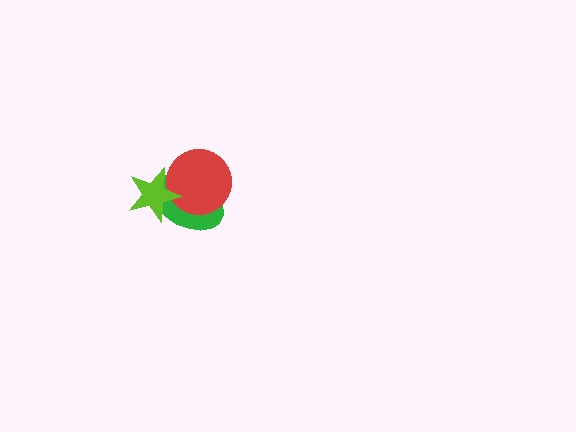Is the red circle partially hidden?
Yes, it is partially covered by another shape.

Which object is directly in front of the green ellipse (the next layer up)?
The red circle is directly in front of the green ellipse.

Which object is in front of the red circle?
The lime star is in front of the red circle.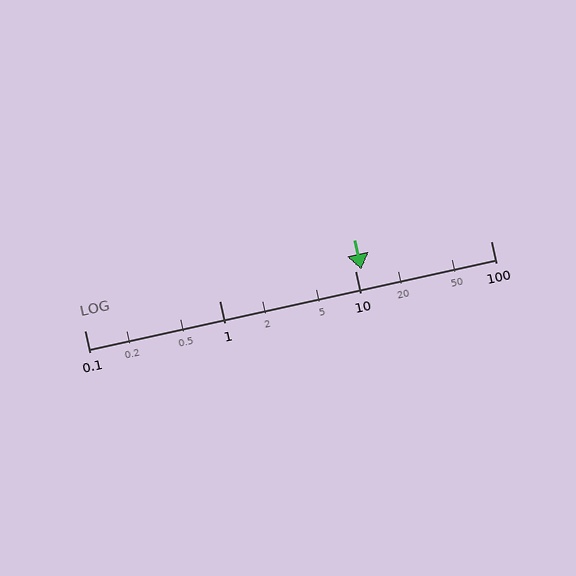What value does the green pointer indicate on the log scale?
The pointer indicates approximately 11.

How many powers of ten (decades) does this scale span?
The scale spans 3 decades, from 0.1 to 100.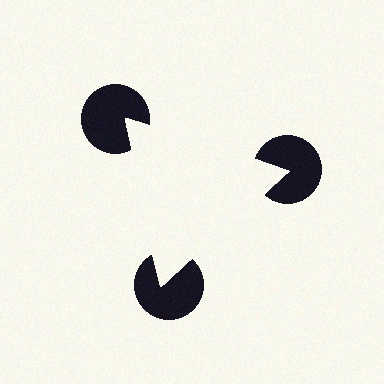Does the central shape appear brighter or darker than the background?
It typically appears slightly brighter than the background, even though no actual brightness change is drawn.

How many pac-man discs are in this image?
There are 3 — one at each vertex of the illusory triangle.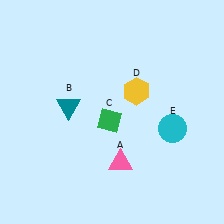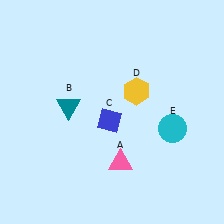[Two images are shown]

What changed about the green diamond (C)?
In Image 1, C is green. In Image 2, it changed to blue.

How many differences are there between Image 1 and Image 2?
There is 1 difference between the two images.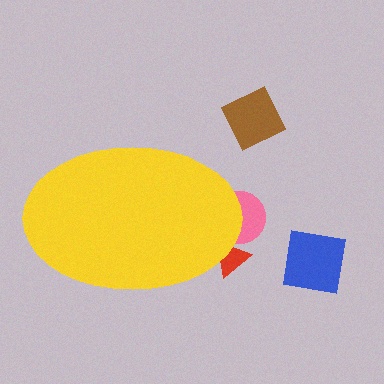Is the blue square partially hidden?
No, the blue square is fully visible.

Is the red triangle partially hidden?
Yes, the red triangle is partially hidden behind the yellow ellipse.